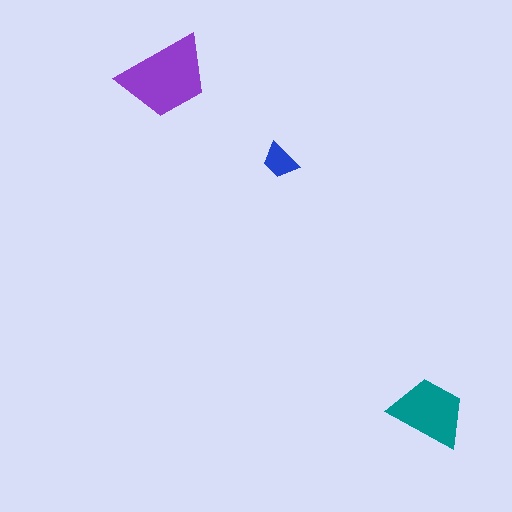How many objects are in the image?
There are 3 objects in the image.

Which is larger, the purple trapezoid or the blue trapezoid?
The purple one.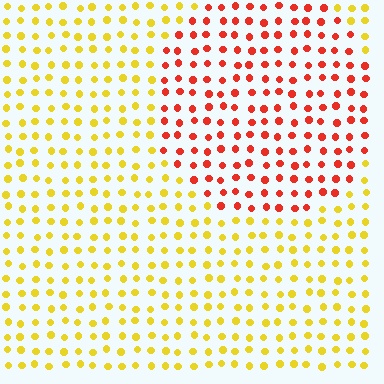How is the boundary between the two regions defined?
The boundary is defined purely by a slight shift in hue (about 51 degrees). Spacing, size, and orientation are identical on both sides.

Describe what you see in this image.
The image is filled with small yellow elements in a uniform arrangement. A circle-shaped region is visible where the elements are tinted to a slightly different hue, forming a subtle color boundary.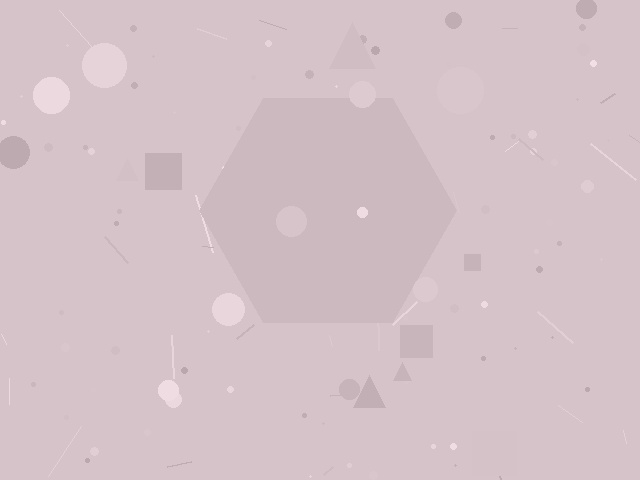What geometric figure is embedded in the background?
A hexagon is embedded in the background.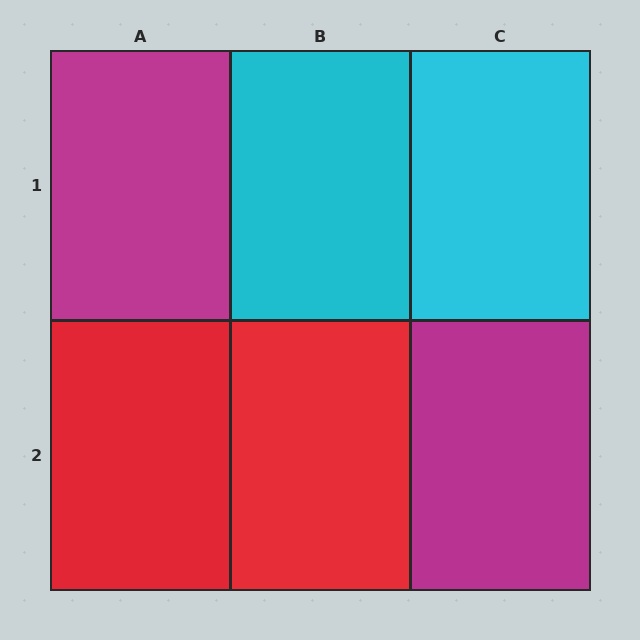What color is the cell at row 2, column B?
Red.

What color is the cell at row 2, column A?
Red.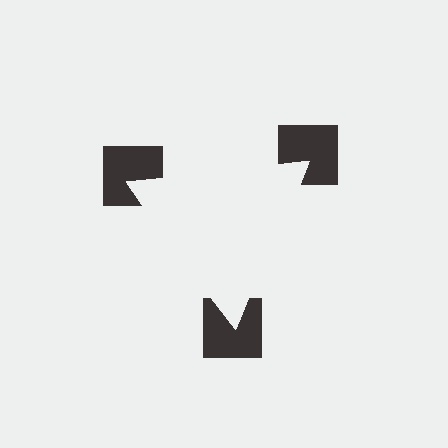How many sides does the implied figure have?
3 sides.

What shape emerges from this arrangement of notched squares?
An illusory triangle — its edges are inferred from the aligned wedge cuts in the notched squares, not physically drawn.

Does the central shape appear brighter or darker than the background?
It typically appears slightly brighter than the background, even though no actual brightness change is drawn.